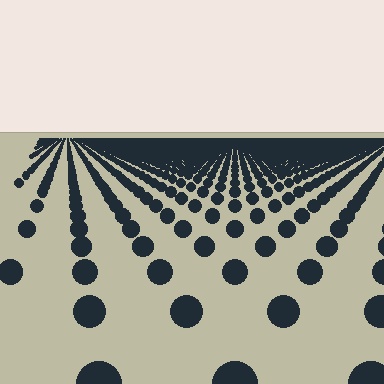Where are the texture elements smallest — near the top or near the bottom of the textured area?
Near the top.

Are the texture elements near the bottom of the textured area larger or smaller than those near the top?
Larger. Near the bottom, elements are closer to the viewer and appear at a bigger on-screen size.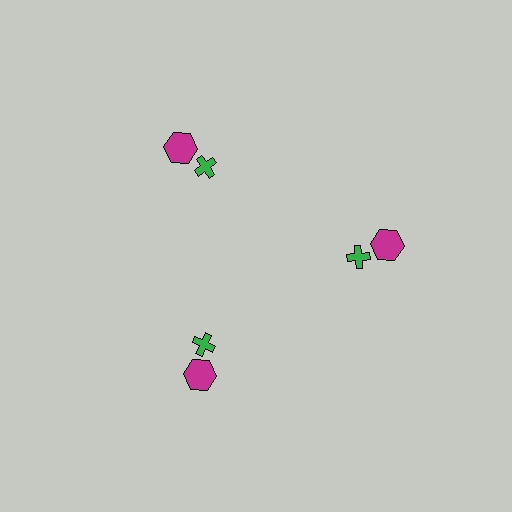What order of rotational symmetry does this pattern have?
This pattern has 3-fold rotational symmetry.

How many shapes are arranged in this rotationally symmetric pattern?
There are 6 shapes, arranged in 3 groups of 2.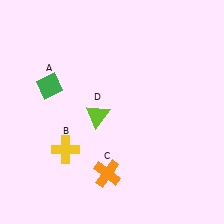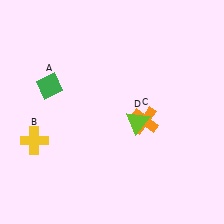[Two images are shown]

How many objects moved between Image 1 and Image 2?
3 objects moved between the two images.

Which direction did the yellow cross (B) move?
The yellow cross (B) moved left.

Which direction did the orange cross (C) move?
The orange cross (C) moved up.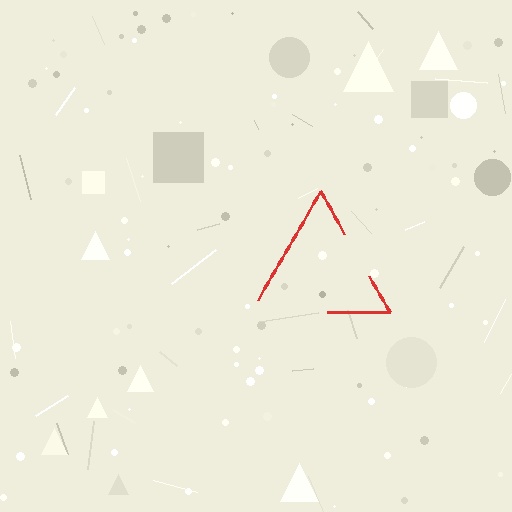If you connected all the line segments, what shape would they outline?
They would outline a triangle.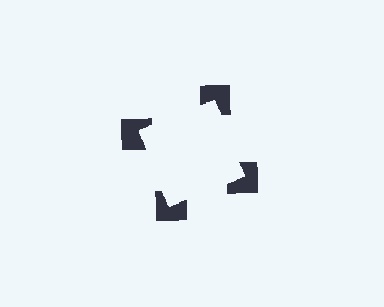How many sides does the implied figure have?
4 sides.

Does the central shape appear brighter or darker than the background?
It typically appears slightly brighter than the background, even though no actual brightness change is drawn.